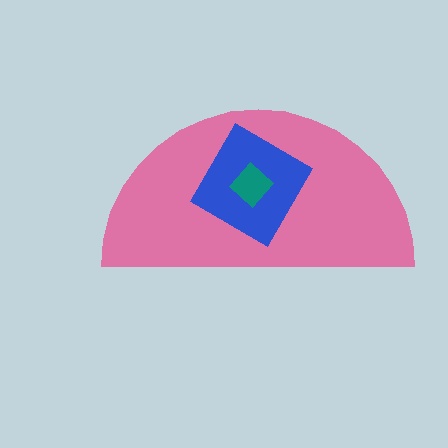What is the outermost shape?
The pink semicircle.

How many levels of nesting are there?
3.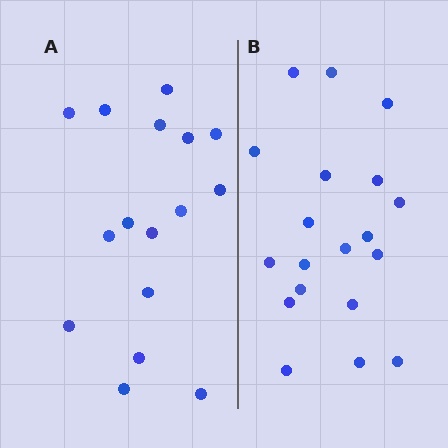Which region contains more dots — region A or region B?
Region B (the right region) has more dots.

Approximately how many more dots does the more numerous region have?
Region B has just a few more — roughly 2 or 3 more dots than region A.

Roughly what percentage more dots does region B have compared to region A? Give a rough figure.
About 20% more.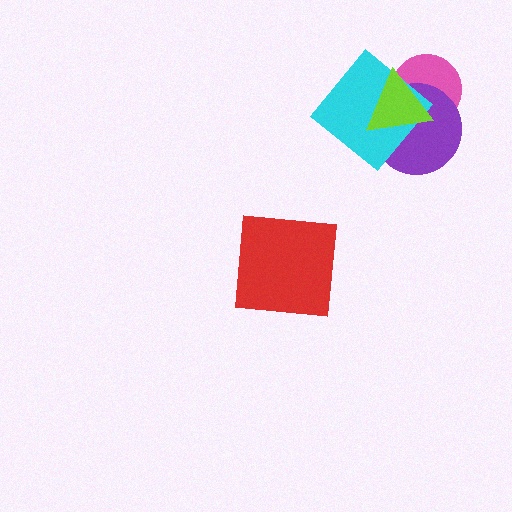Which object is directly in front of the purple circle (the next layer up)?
The cyan diamond is directly in front of the purple circle.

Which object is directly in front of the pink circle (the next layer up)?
The purple circle is directly in front of the pink circle.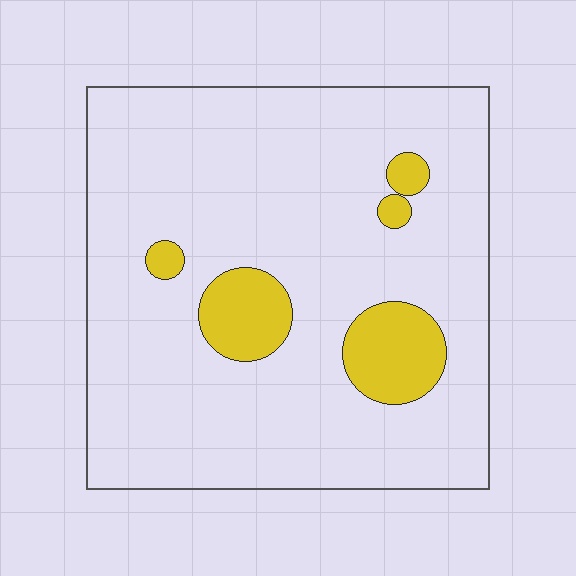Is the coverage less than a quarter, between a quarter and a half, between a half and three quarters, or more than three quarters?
Less than a quarter.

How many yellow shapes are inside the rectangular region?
5.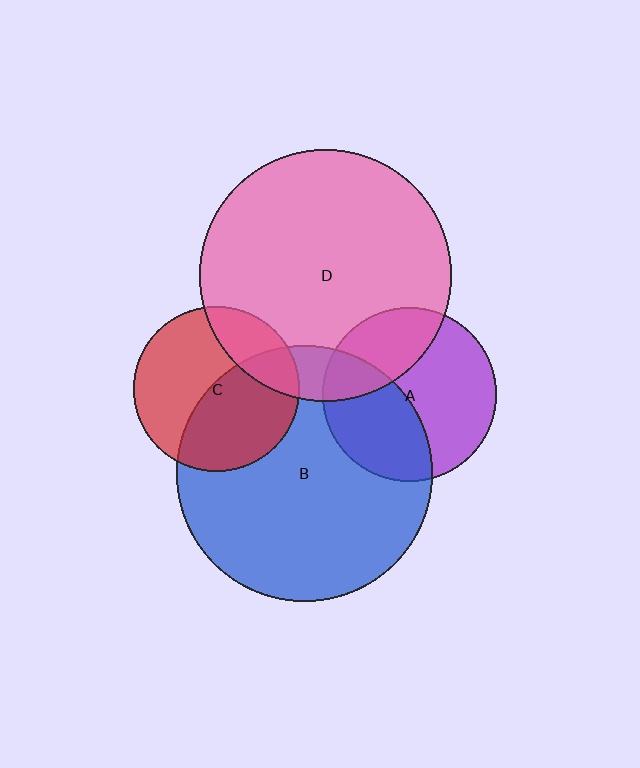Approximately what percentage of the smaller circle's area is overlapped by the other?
Approximately 50%.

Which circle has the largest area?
Circle B (blue).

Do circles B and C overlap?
Yes.